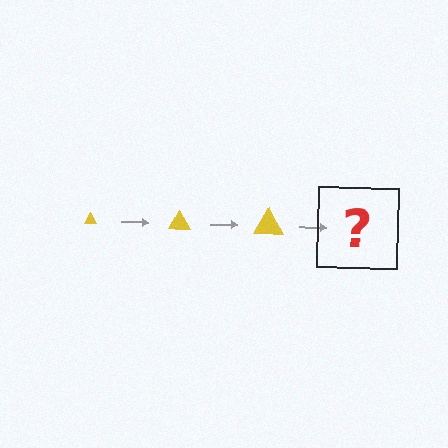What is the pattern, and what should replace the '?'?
The pattern is that the triangle gets progressively larger each step. The '?' should be a yellow triangle, larger than the previous one.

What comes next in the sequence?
The next element should be a yellow triangle, larger than the previous one.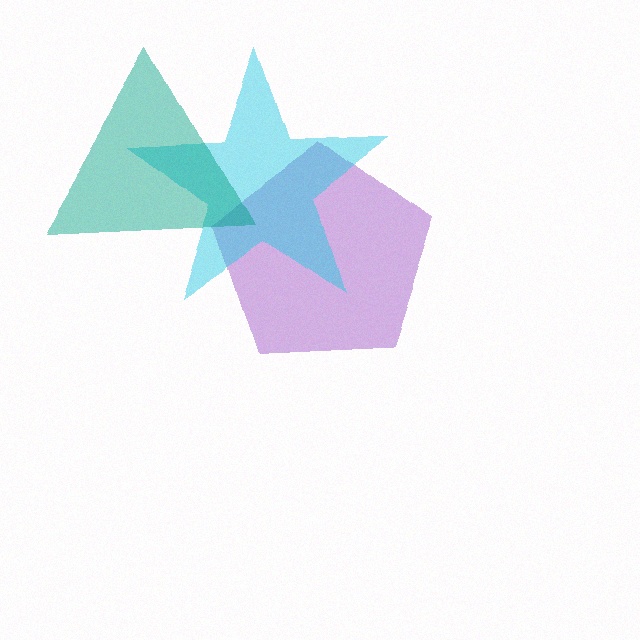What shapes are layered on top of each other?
The layered shapes are: a purple pentagon, a cyan star, a teal triangle.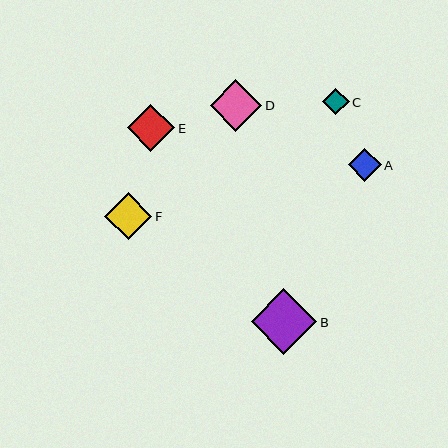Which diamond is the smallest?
Diamond C is the smallest with a size of approximately 26 pixels.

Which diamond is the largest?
Diamond B is the largest with a size of approximately 65 pixels.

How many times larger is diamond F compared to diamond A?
Diamond F is approximately 1.4 times the size of diamond A.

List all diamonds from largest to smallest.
From largest to smallest: B, D, E, F, A, C.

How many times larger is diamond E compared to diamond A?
Diamond E is approximately 1.5 times the size of diamond A.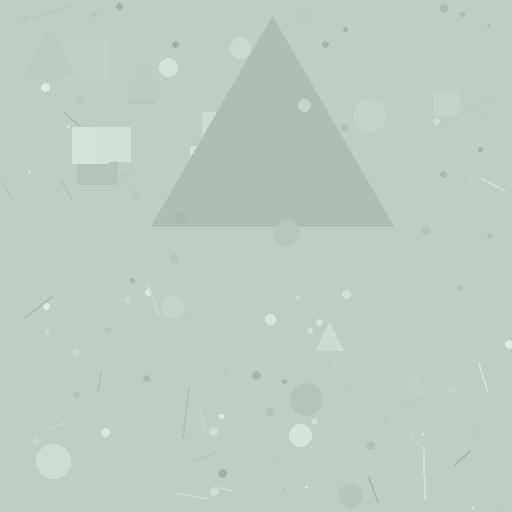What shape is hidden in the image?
A triangle is hidden in the image.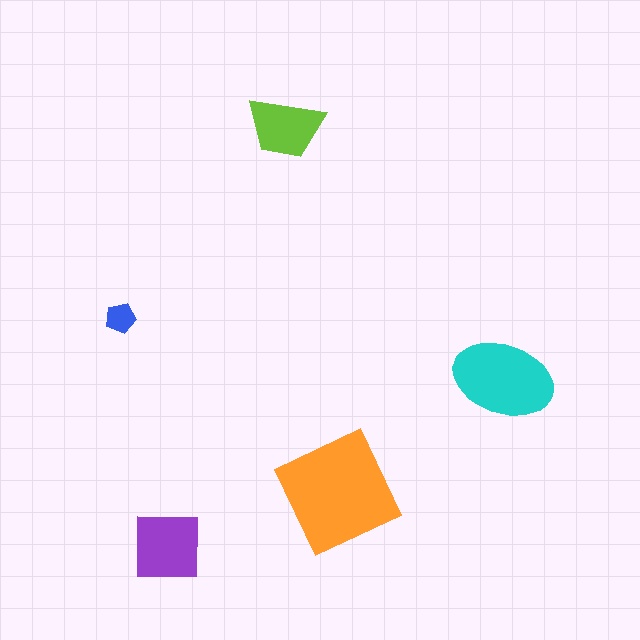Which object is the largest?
The orange square.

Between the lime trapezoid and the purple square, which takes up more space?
The purple square.